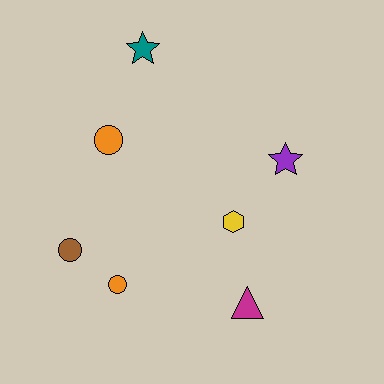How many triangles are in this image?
There is 1 triangle.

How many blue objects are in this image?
There are no blue objects.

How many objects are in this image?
There are 7 objects.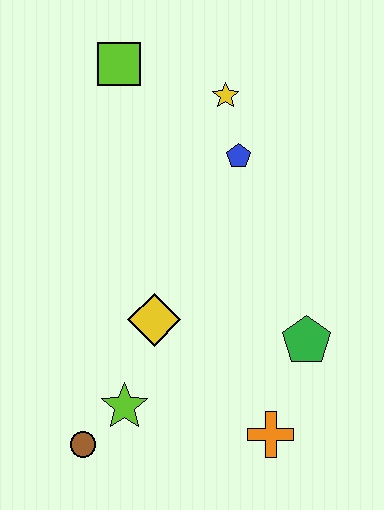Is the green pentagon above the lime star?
Yes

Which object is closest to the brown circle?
The lime star is closest to the brown circle.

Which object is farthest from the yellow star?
The brown circle is farthest from the yellow star.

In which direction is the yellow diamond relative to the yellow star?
The yellow diamond is below the yellow star.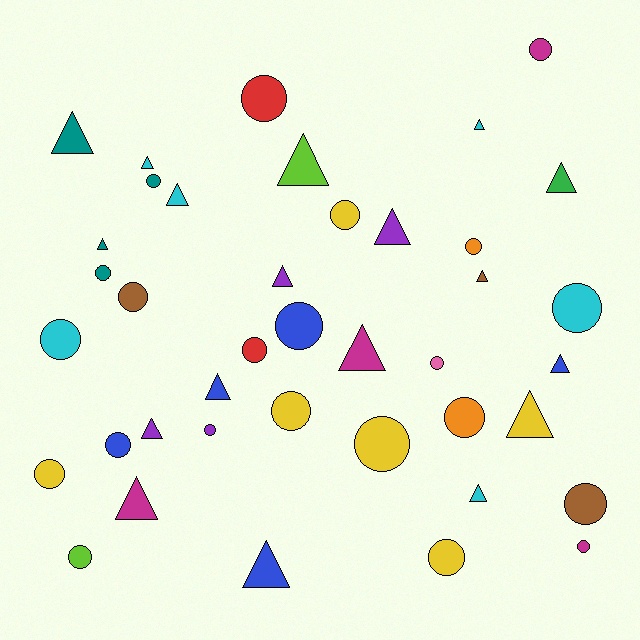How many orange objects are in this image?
There are 2 orange objects.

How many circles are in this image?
There are 22 circles.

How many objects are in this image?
There are 40 objects.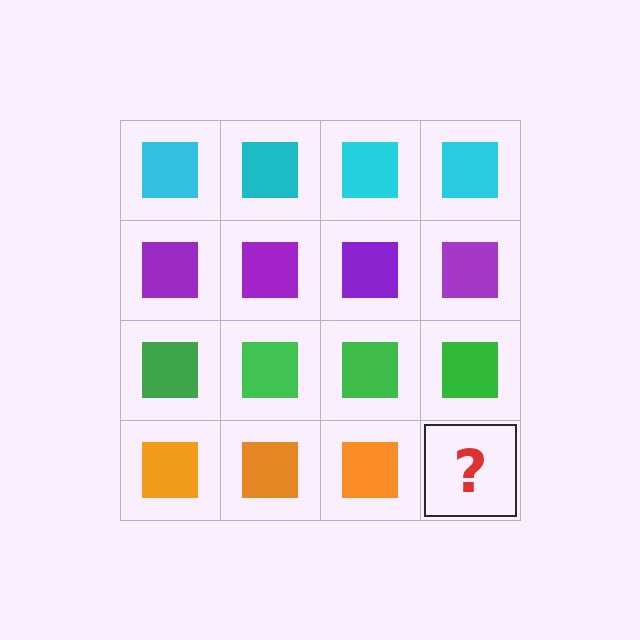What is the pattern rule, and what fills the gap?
The rule is that each row has a consistent color. The gap should be filled with an orange square.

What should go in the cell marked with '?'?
The missing cell should contain an orange square.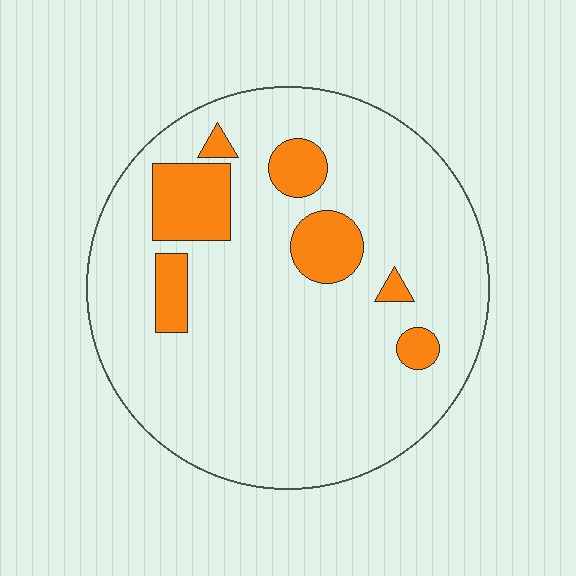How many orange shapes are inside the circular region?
7.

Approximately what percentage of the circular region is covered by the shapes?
Approximately 15%.